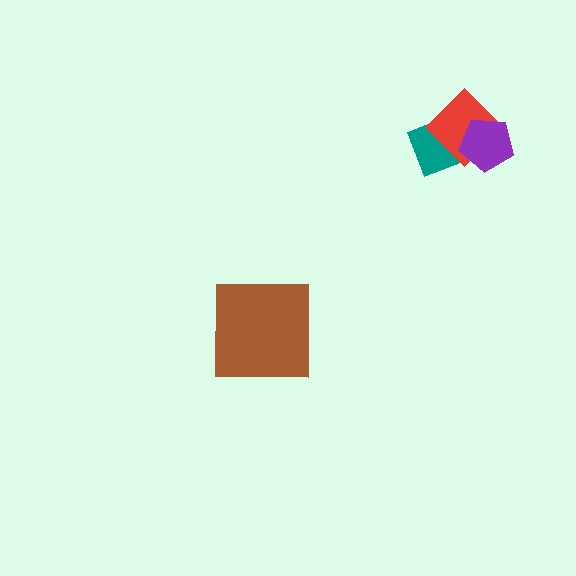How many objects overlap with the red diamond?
2 objects overlap with the red diamond.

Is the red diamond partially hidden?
Yes, it is partially covered by another shape.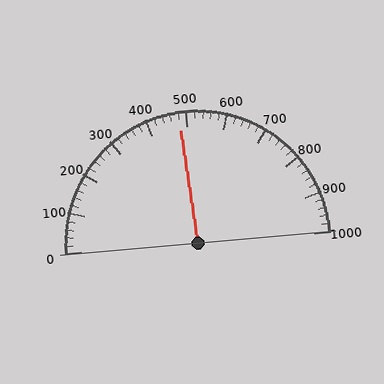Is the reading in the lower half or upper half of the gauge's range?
The reading is in the lower half of the range (0 to 1000).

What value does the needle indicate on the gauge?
The needle indicates approximately 480.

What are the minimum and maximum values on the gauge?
The gauge ranges from 0 to 1000.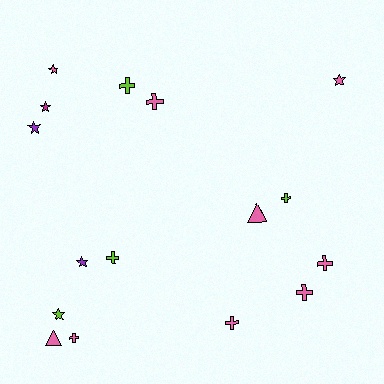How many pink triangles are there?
There are 2 pink triangles.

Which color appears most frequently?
Pink, with 9 objects.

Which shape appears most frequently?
Cross, with 8 objects.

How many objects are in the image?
There are 16 objects.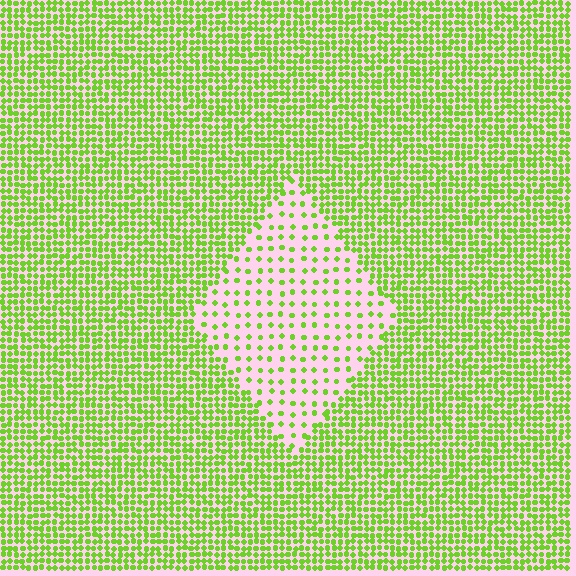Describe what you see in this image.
The image contains small lime elements arranged at two different densities. A diamond-shaped region is visible where the elements are less densely packed than the surrounding area.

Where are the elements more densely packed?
The elements are more densely packed outside the diamond boundary.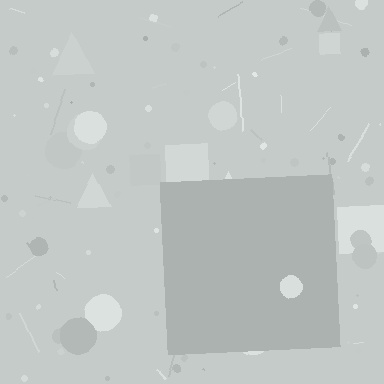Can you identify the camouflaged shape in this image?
The camouflaged shape is a square.